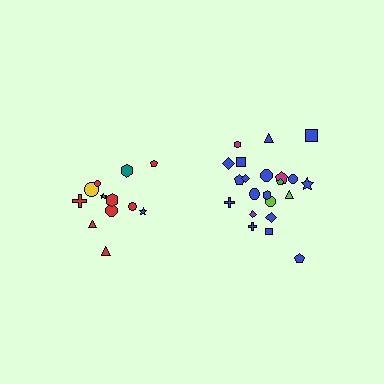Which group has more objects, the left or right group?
The right group.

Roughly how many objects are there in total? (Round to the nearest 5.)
Roughly 35 objects in total.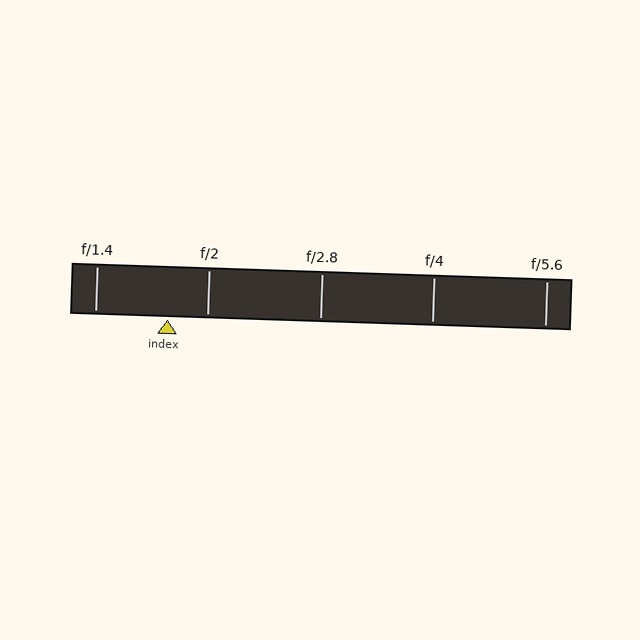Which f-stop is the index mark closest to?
The index mark is closest to f/2.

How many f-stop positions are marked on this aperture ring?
There are 5 f-stop positions marked.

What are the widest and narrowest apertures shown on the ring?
The widest aperture shown is f/1.4 and the narrowest is f/5.6.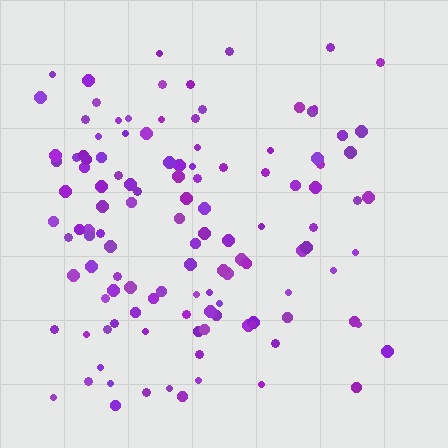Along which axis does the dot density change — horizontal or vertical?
Horizontal.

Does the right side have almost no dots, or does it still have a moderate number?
Still a moderate number, just noticeably fewer than the left.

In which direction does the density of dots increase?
From right to left, with the left side densest.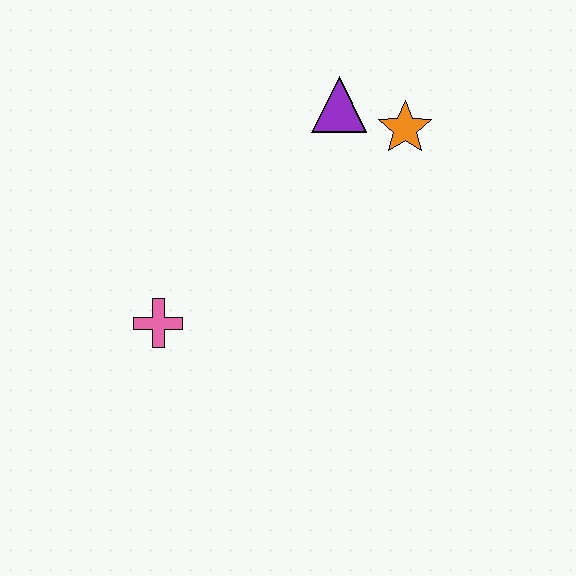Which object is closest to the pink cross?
The purple triangle is closest to the pink cross.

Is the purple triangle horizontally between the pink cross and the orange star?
Yes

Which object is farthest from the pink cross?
The orange star is farthest from the pink cross.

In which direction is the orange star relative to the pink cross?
The orange star is to the right of the pink cross.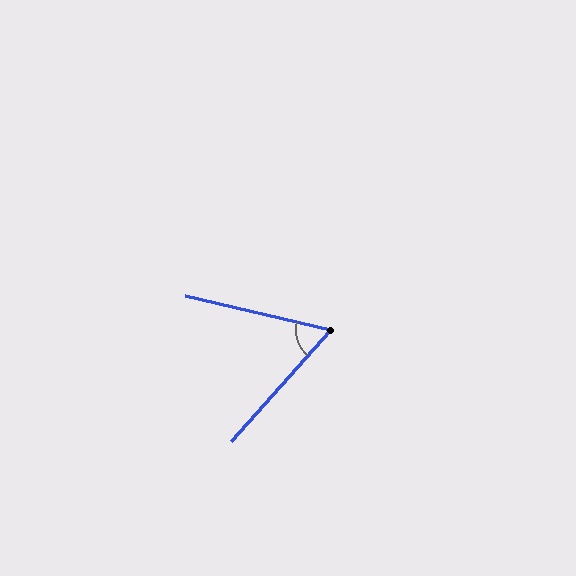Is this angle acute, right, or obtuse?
It is acute.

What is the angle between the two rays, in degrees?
Approximately 61 degrees.